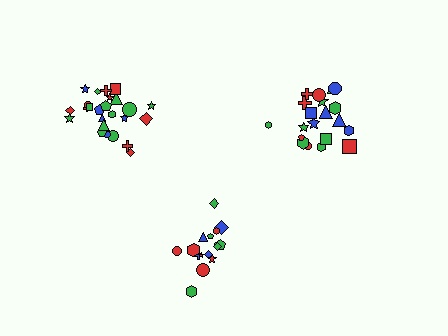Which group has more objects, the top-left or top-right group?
The top-left group.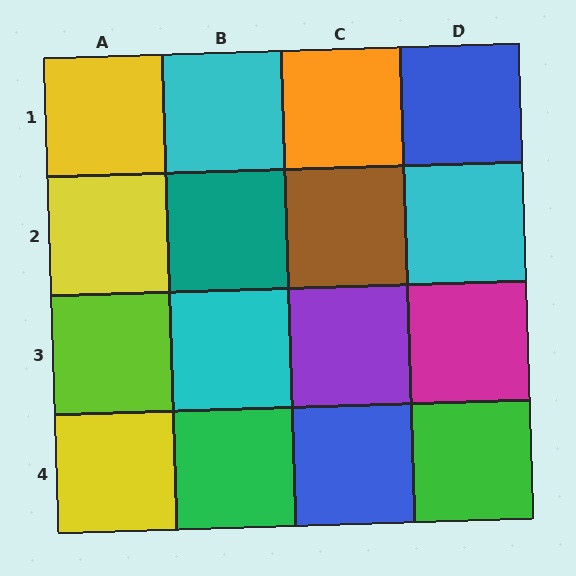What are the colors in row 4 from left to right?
Yellow, green, blue, green.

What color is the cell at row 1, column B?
Cyan.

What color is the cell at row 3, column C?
Purple.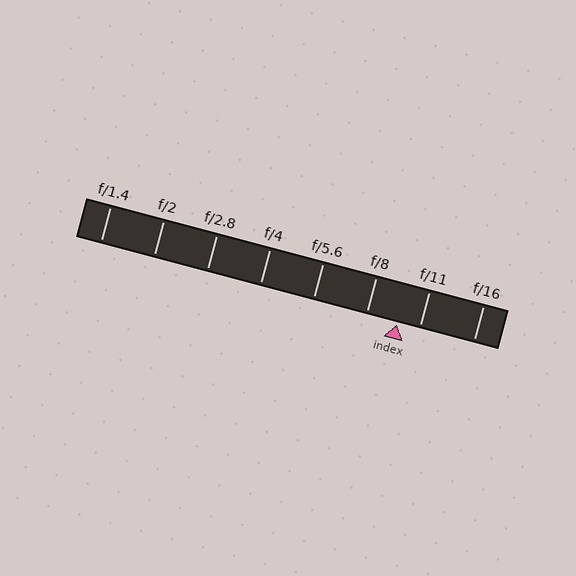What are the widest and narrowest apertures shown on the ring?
The widest aperture shown is f/1.4 and the narrowest is f/16.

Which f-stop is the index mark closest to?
The index mark is closest to f/11.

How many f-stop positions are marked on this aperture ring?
There are 8 f-stop positions marked.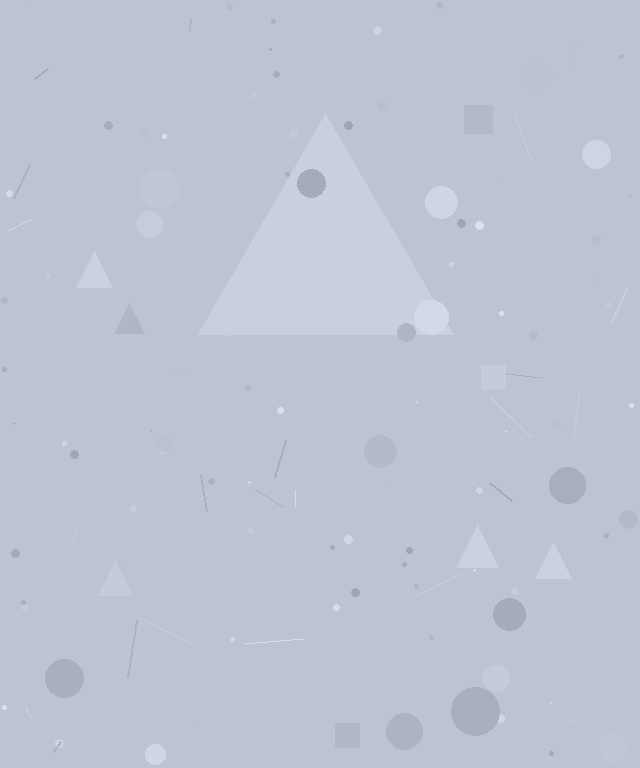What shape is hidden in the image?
A triangle is hidden in the image.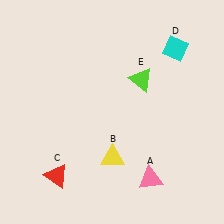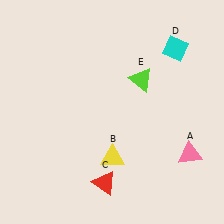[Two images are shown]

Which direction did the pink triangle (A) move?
The pink triangle (A) moved right.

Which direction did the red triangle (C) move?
The red triangle (C) moved right.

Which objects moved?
The objects that moved are: the pink triangle (A), the red triangle (C).